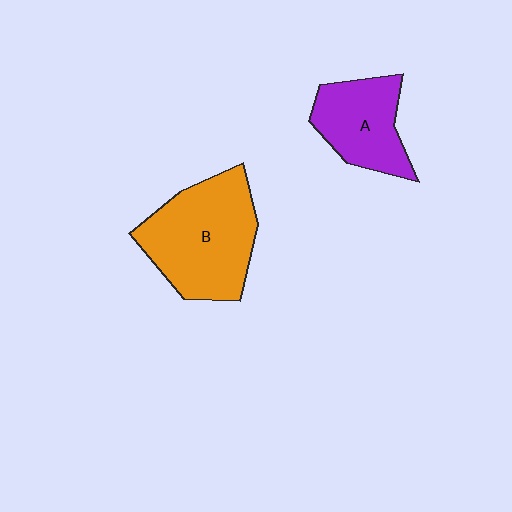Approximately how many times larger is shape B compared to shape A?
Approximately 1.6 times.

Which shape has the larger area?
Shape B (orange).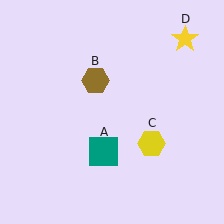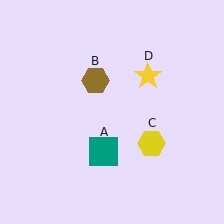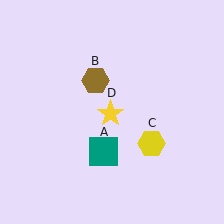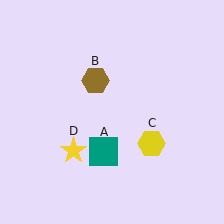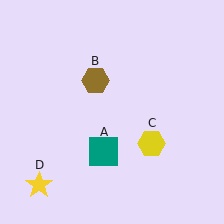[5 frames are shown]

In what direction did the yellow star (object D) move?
The yellow star (object D) moved down and to the left.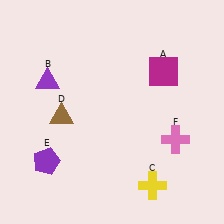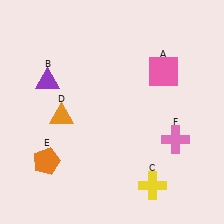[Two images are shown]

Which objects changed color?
A changed from magenta to pink. D changed from brown to orange. E changed from purple to orange.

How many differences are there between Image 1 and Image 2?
There are 3 differences between the two images.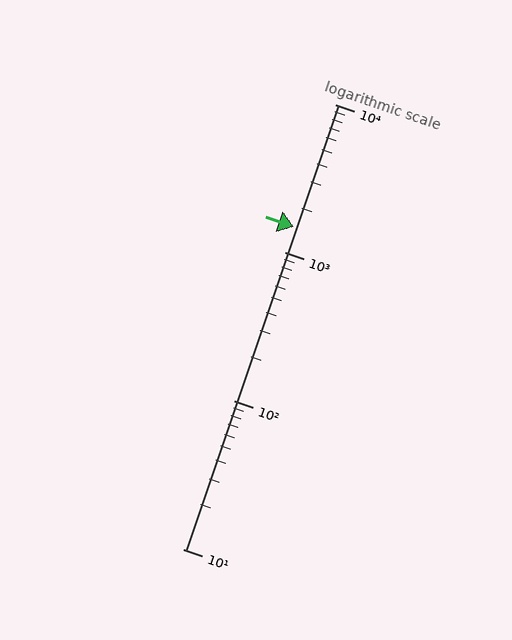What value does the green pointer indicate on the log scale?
The pointer indicates approximately 1500.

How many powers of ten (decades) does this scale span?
The scale spans 3 decades, from 10 to 10000.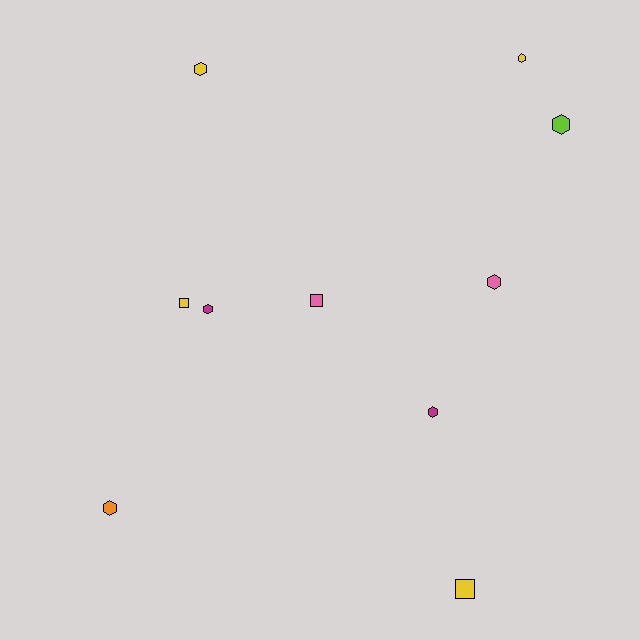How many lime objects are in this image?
There is 1 lime object.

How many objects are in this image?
There are 10 objects.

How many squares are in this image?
There are 3 squares.